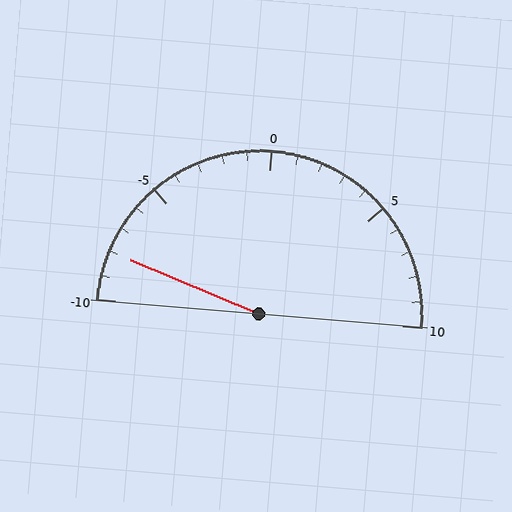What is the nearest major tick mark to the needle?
The nearest major tick mark is -10.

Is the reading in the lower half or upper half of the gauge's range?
The reading is in the lower half of the range (-10 to 10).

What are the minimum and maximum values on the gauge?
The gauge ranges from -10 to 10.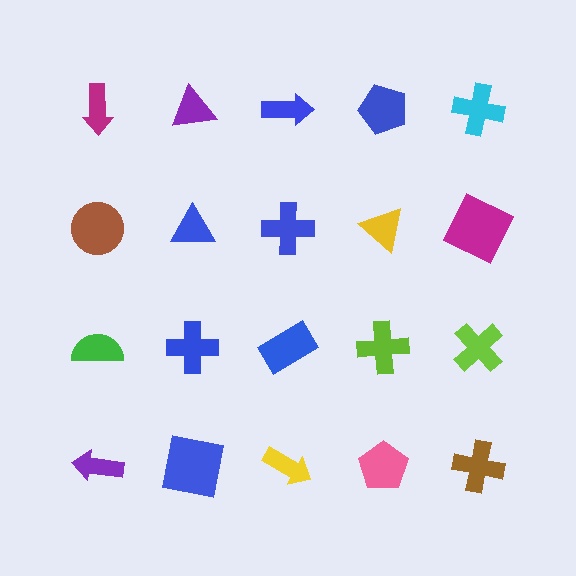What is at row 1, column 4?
A blue pentagon.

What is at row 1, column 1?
A magenta arrow.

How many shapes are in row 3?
5 shapes.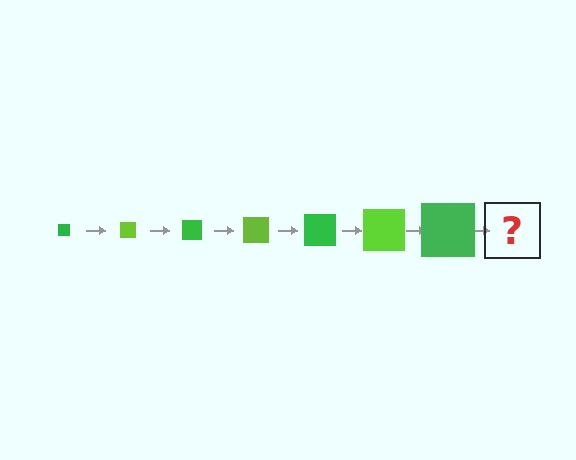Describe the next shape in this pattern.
It should be a lime square, larger than the previous one.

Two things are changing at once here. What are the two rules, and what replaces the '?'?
The two rules are that the square grows larger each step and the color cycles through green and lime. The '?' should be a lime square, larger than the previous one.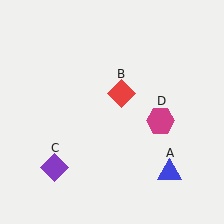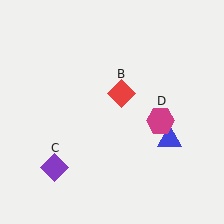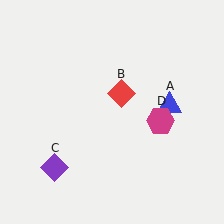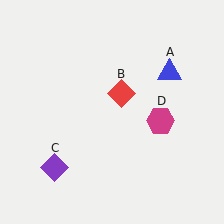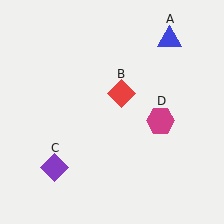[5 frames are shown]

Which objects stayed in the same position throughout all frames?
Red diamond (object B) and purple diamond (object C) and magenta hexagon (object D) remained stationary.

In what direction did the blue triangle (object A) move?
The blue triangle (object A) moved up.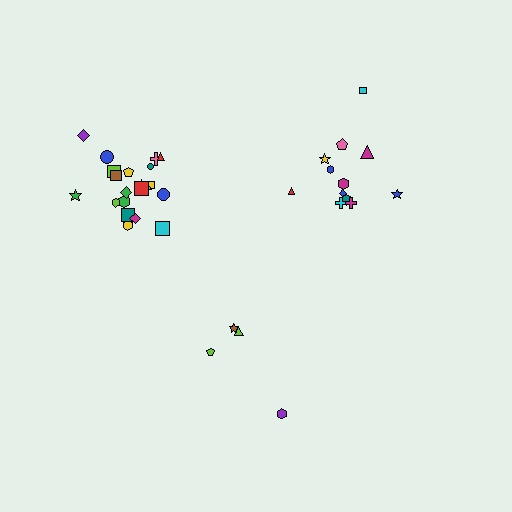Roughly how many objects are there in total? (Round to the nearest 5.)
Roughly 40 objects in total.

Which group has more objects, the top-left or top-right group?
The top-left group.